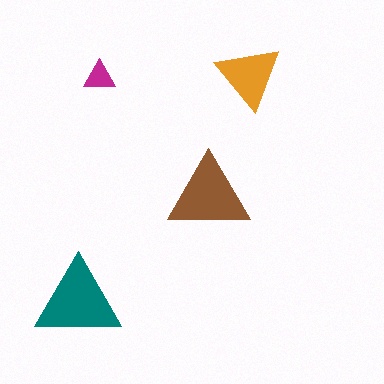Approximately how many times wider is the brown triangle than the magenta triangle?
About 2.5 times wider.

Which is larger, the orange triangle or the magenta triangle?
The orange one.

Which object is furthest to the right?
The orange triangle is rightmost.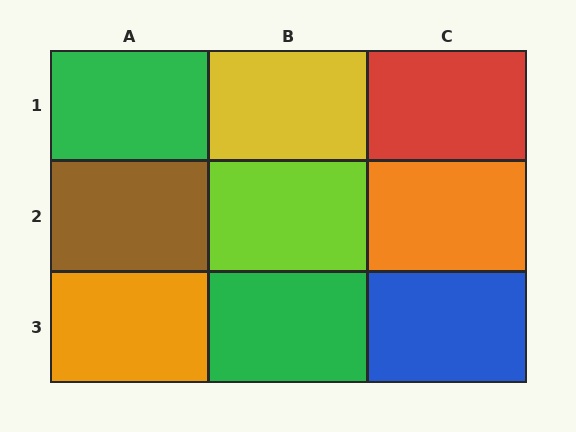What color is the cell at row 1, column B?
Yellow.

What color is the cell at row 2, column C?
Orange.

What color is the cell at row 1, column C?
Red.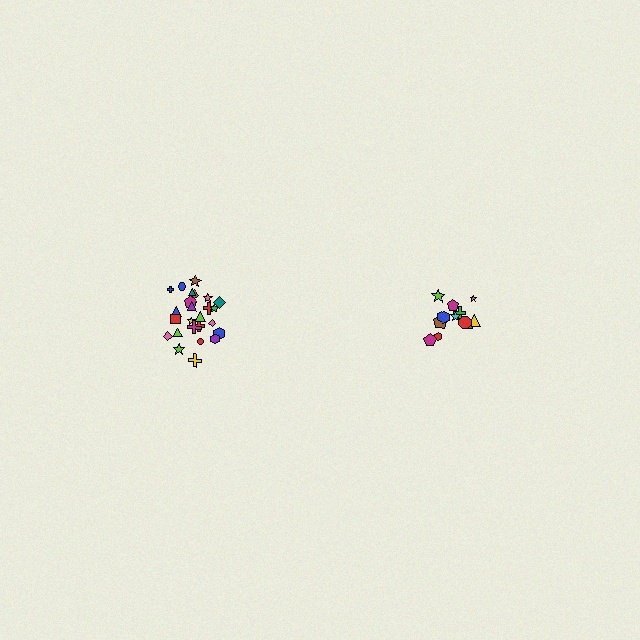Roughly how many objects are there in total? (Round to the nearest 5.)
Roughly 35 objects in total.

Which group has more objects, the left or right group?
The left group.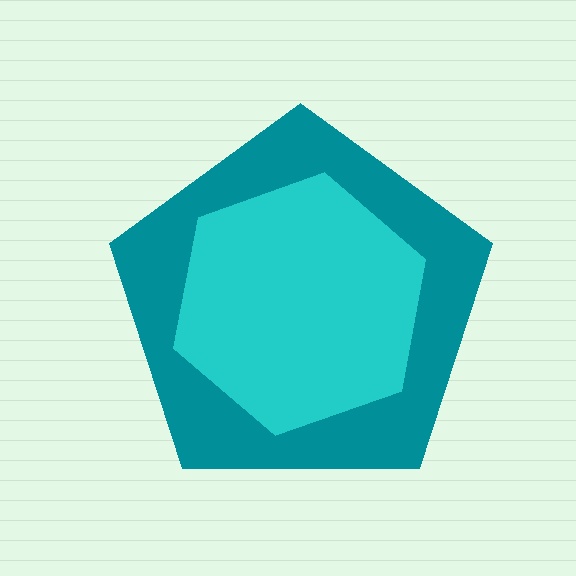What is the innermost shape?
The cyan hexagon.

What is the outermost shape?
The teal pentagon.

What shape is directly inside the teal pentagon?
The cyan hexagon.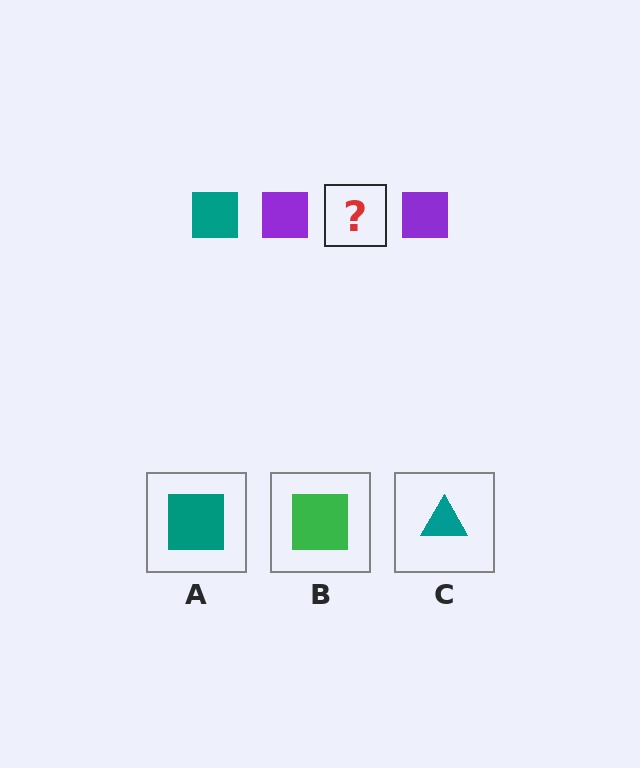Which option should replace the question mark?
Option A.